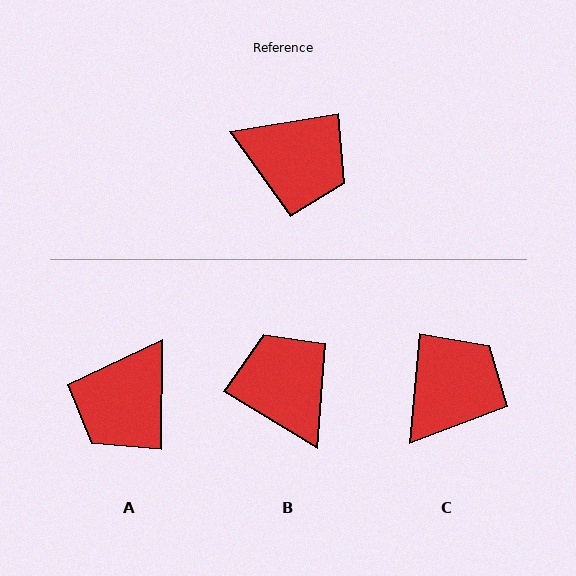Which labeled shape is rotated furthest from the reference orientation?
B, about 140 degrees away.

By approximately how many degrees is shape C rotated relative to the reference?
Approximately 75 degrees counter-clockwise.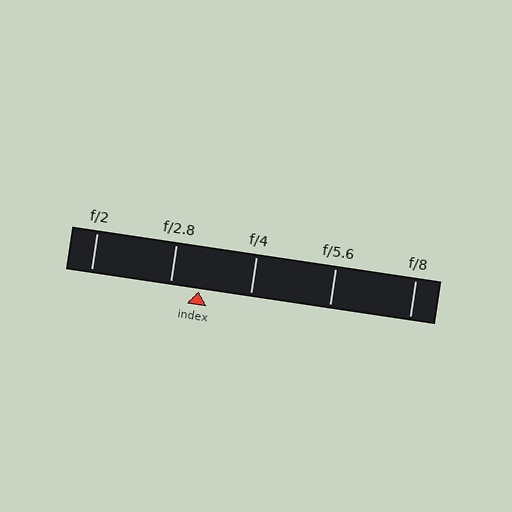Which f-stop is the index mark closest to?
The index mark is closest to f/2.8.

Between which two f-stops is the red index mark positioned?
The index mark is between f/2.8 and f/4.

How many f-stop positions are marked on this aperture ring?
There are 5 f-stop positions marked.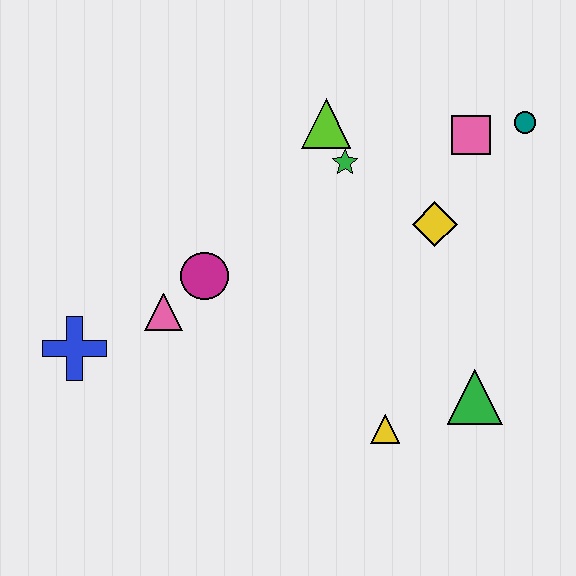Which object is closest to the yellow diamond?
The pink square is closest to the yellow diamond.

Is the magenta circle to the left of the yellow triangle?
Yes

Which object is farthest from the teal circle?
The blue cross is farthest from the teal circle.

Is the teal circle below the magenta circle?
No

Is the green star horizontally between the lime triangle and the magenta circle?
No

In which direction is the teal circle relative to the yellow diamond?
The teal circle is above the yellow diamond.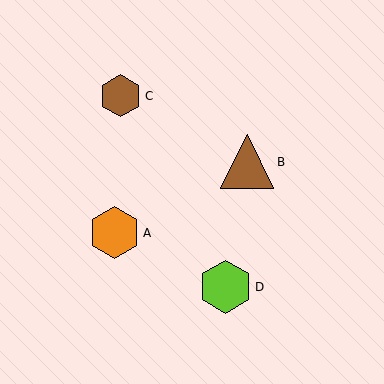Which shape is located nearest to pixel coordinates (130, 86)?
The brown hexagon (labeled C) at (121, 96) is nearest to that location.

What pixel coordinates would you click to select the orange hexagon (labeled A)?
Click at (114, 233) to select the orange hexagon A.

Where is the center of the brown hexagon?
The center of the brown hexagon is at (121, 96).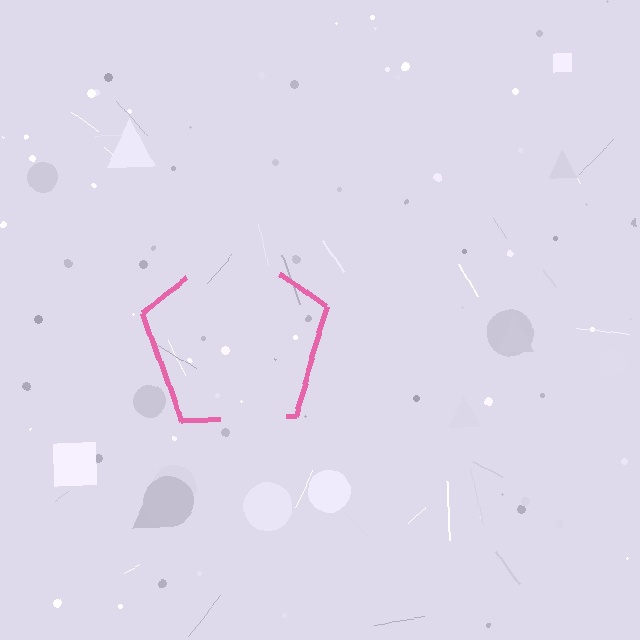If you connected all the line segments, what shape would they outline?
They would outline a pentagon.